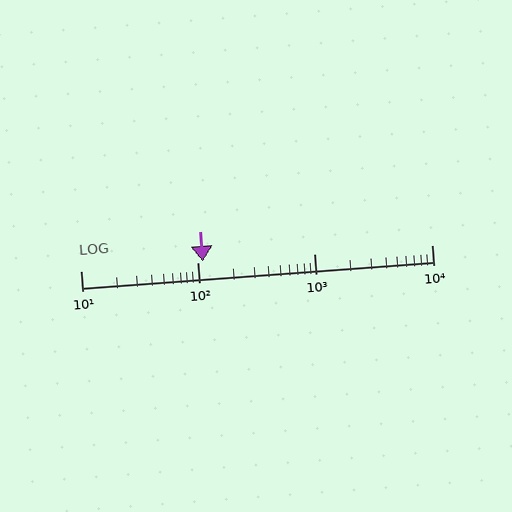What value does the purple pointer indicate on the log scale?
The pointer indicates approximately 110.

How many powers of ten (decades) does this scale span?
The scale spans 3 decades, from 10 to 10000.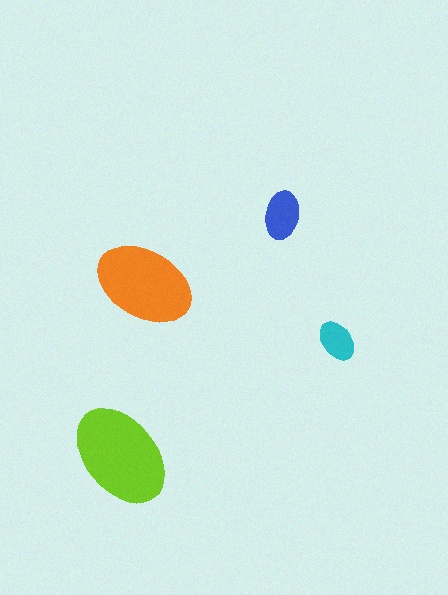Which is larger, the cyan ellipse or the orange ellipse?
The orange one.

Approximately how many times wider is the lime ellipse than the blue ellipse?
About 2 times wider.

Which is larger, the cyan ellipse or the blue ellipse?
The blue one.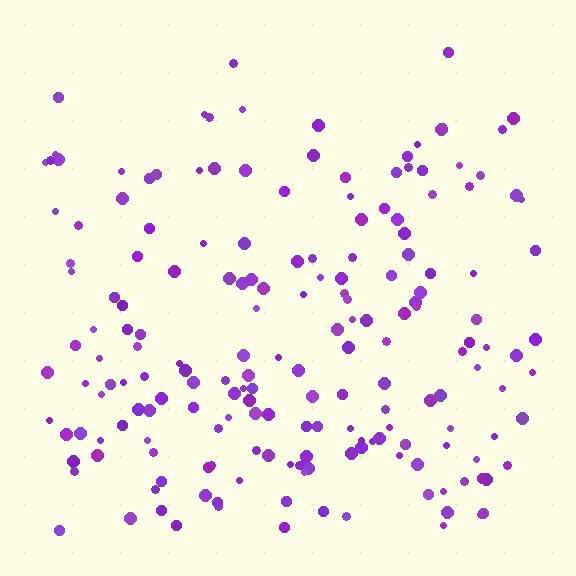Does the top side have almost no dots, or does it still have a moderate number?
Still a moderate number, just noticeably fewer than the bottom.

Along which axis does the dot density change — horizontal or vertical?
Vertical.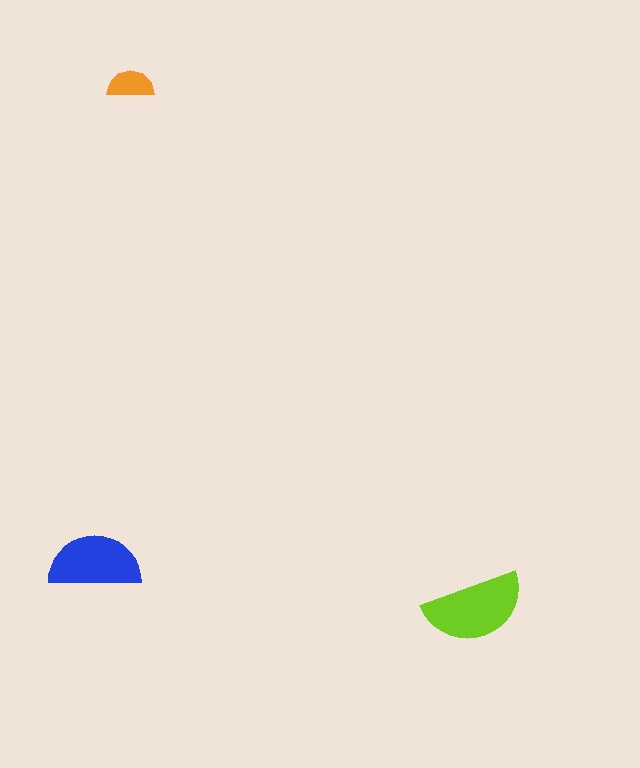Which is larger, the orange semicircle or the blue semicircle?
The blue one.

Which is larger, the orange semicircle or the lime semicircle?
The lime one.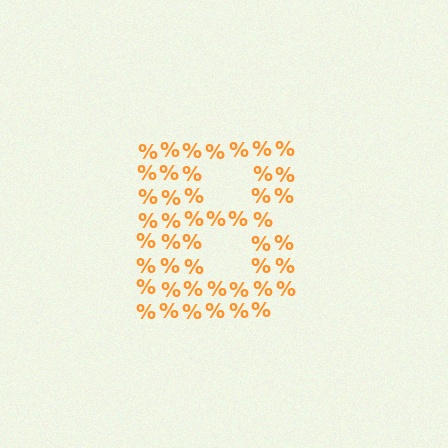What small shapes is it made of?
It is made of small percent signs.